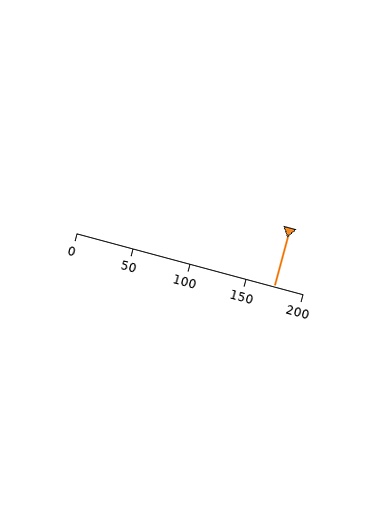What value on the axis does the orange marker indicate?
The marker indicates approximately 175.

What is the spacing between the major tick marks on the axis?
The major ticks are spaced 50 apart.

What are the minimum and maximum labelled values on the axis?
The axis runs from 0 to 200.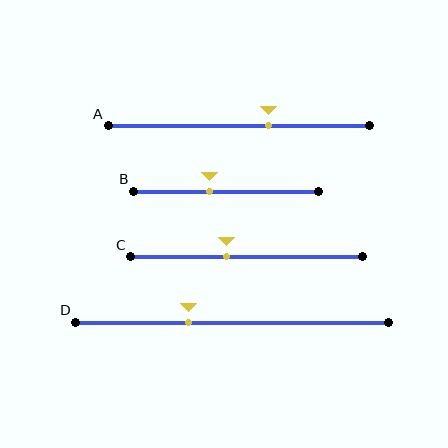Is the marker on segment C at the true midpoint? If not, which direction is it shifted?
No, the marker on segment C is shifted to the left by about 9% of the segment length.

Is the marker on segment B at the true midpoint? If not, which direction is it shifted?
No, the marker on segment B is shifted to the left by about 9% of the segment length.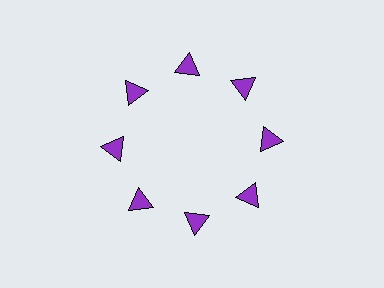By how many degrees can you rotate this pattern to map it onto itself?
The pattern maps onto itself every 45 degrees of rotation.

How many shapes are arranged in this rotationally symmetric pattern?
There are 8 shapes, arranged in 8 groups of 1.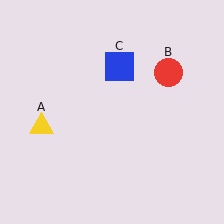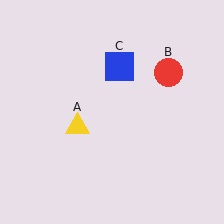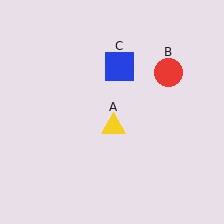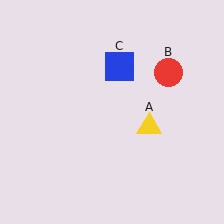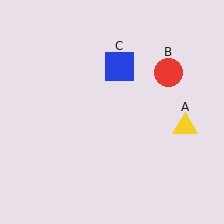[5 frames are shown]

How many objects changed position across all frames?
1 object changed position: yellow triangle (object A).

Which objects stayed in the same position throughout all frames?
Red circle (object B) and blue square (object C) remained stationary.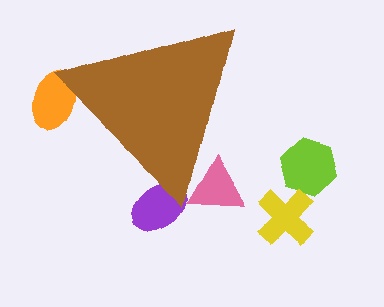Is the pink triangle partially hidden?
Yes, the pink triangle is partially hidden behind the brown triangle.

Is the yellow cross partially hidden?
No, the yellow cross is fully visible.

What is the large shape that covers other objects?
A brown triangle.